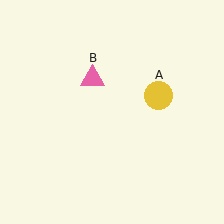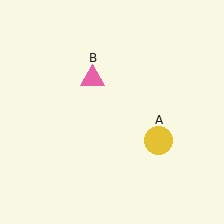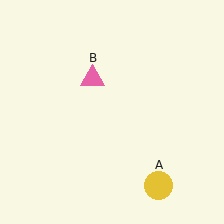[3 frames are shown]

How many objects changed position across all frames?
1 object changed position: yellow circle (object A).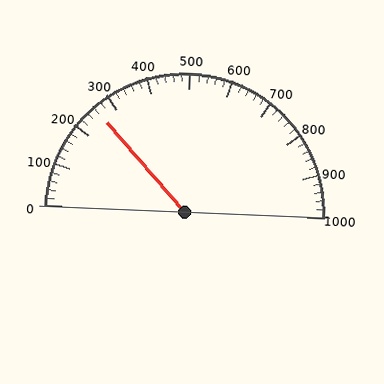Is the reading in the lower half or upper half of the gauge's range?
The reading is in the lower half of the range (0 to 1000).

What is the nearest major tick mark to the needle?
The nearest major tick mark is 300.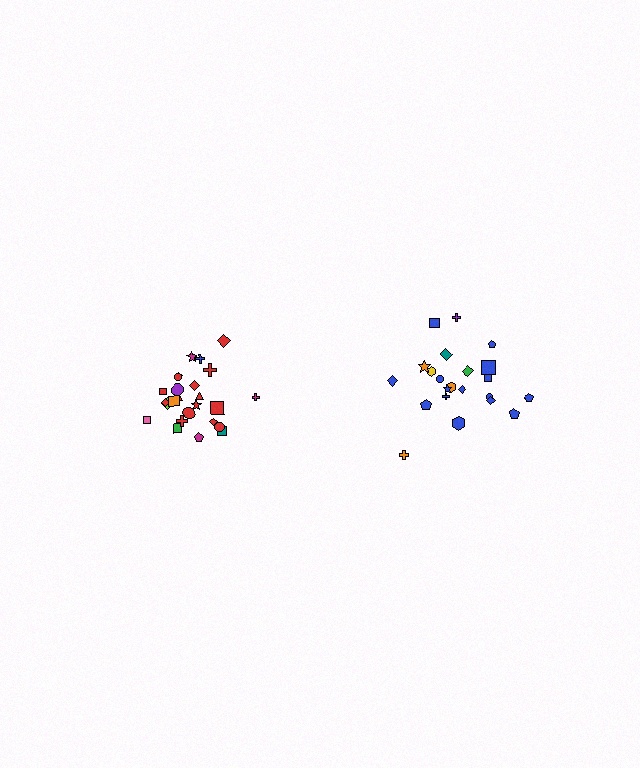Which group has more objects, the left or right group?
The left group.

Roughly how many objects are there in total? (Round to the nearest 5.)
Roughly 45 objects in total.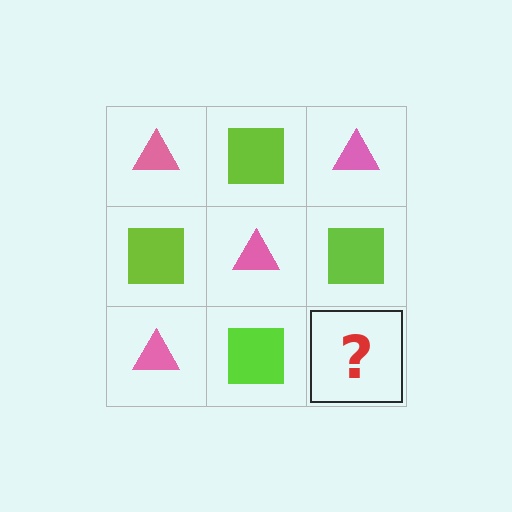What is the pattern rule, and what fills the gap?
The rule is that it alternates pink triangle and lime square in a checkerboard pattern. The gap should be filled with a pink triangle.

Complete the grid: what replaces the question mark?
The question mark should be replaced with a pink triangle.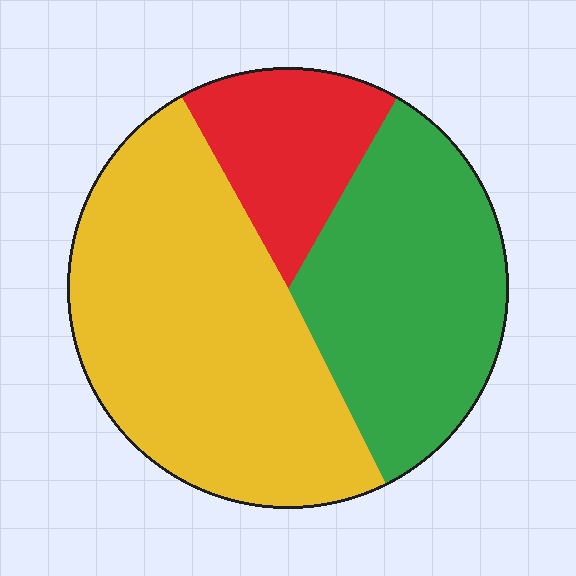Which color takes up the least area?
Red, at roughly 15%.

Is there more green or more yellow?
Yellow.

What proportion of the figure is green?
Green takes up about one third (1/3) of the figure.